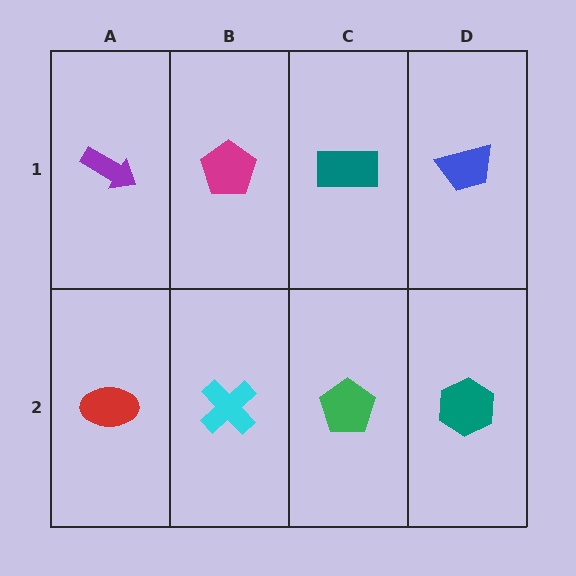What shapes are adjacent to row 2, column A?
A purple arrow (row 1, column A), a cyan cross (row 2, column B).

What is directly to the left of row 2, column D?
A green pentagon.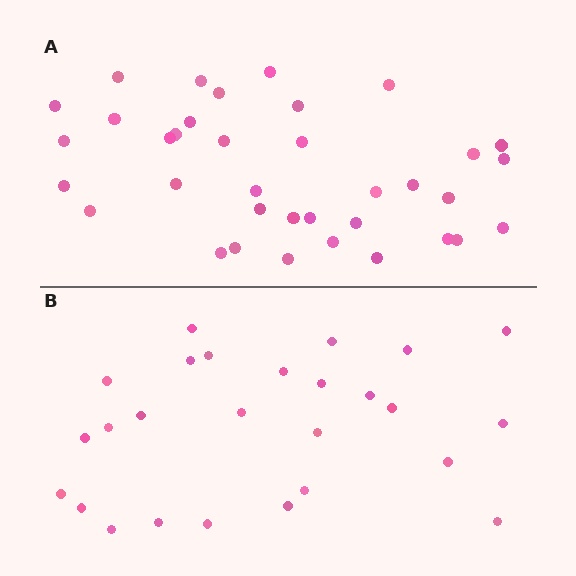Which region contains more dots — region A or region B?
Region A (the top region) has more dots.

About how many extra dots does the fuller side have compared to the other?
Region A has roughly 10 or so more dots than region B.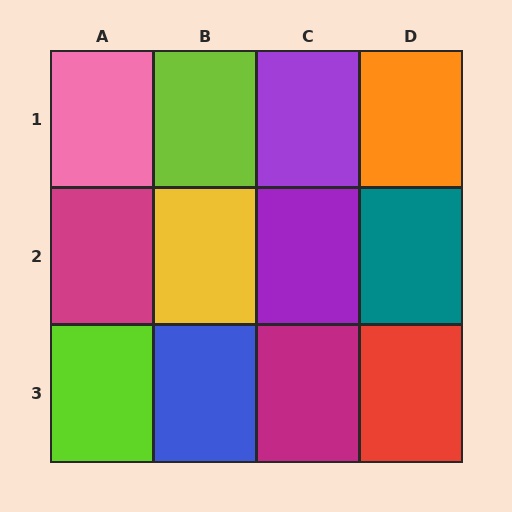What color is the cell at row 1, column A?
Pink.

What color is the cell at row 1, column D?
Orange.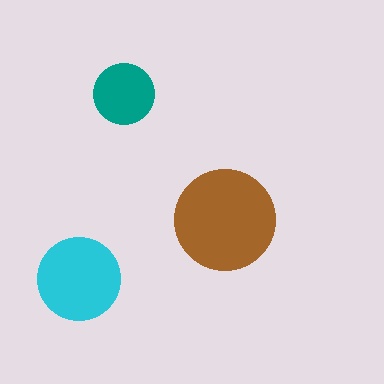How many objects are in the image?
There are 3 objects in the image.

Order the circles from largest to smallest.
the brown one, the cyan one, the teal one.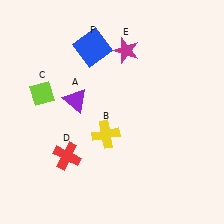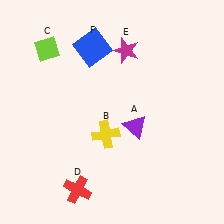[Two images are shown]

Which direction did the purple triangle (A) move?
The purple triangle (A) moved right.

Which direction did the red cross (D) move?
The red cross (D) moved down.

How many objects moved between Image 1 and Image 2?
3 objects moved between the two images.